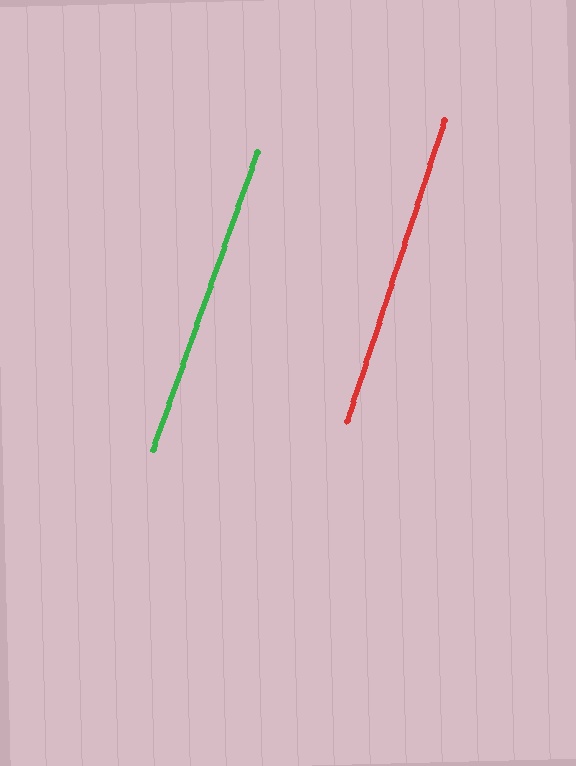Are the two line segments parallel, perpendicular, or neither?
Parallel — their directions differ by only 1.6°.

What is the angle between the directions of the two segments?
Approximately 2 degrees.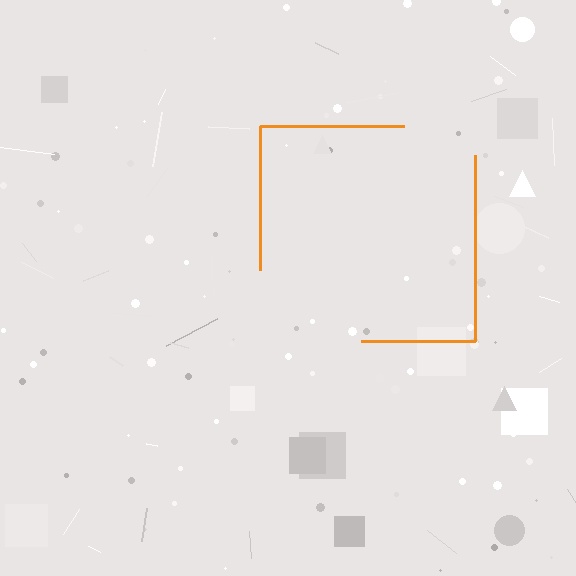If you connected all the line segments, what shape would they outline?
They would outline a square.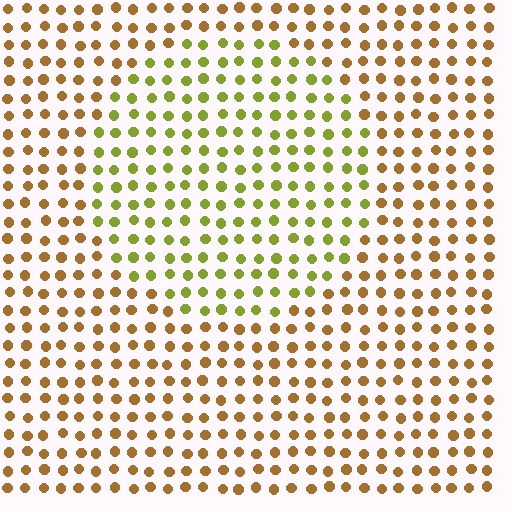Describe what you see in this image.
The image is filled with small brown elements in a uniform arrangement. A circle-shaped region is visible where the elements are tinted to a slightly different hue, forming a subtle color boundary.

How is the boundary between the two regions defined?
The boundary is defined purely by a slight shift in hue (about 42 degrees). Spacing, size, and orientation are identical on both sides.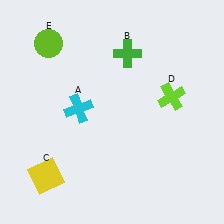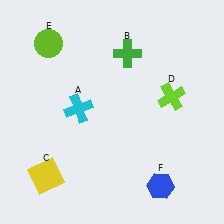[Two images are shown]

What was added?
A blue hexagon (F) was added in Image 2.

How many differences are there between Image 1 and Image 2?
There is 1 difference between the two images.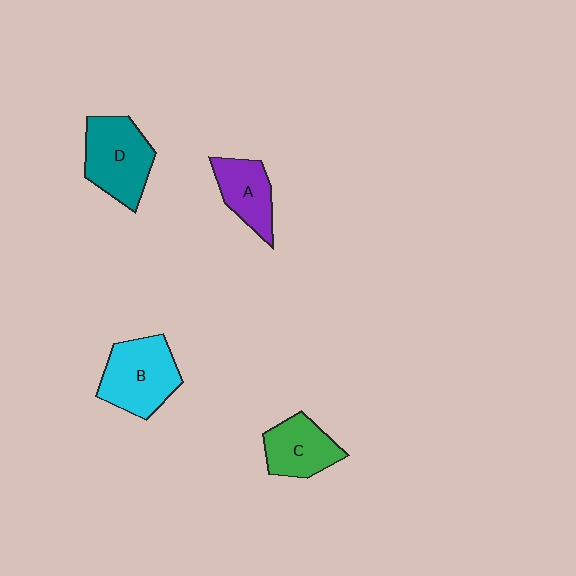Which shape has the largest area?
Shape B (cyan).